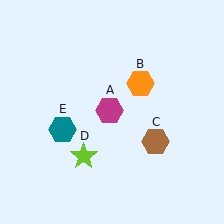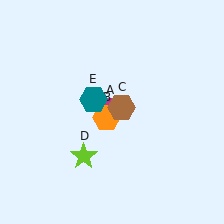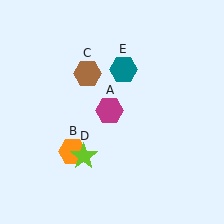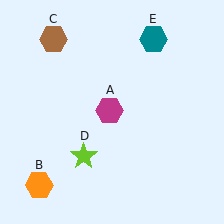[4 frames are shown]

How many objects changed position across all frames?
3 objects changed position: orange hexagon (object B), brown hexagon (object C), teal hexagon (object E).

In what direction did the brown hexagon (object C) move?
The brown hexagon (object C) moved up and to the left.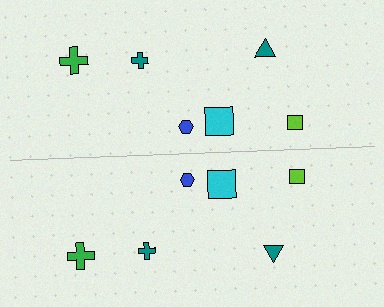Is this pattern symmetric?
Yes, this pattern has bilateral (reflection) symmetry.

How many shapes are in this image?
There are 12 shapes in this image.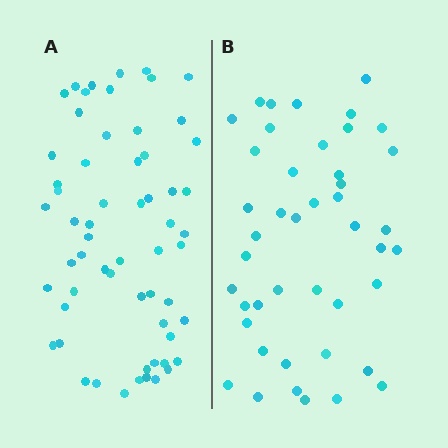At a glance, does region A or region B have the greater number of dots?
Region A (the left region) has more dots.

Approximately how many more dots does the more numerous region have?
Region A has approximately 15 more dots than region B.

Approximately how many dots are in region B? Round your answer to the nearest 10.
About 40 dots. (The exact count is 44, which rounds to 40.)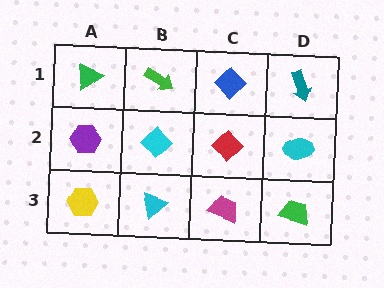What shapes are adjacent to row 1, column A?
A purple hexagon (row 2, column A), a green arrow (row 1, column B).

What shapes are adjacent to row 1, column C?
A red diamond (row 2, column C), a green arrow (row 1, column B), a teal arrow (row 1, column D).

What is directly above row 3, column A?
A purple hexagon.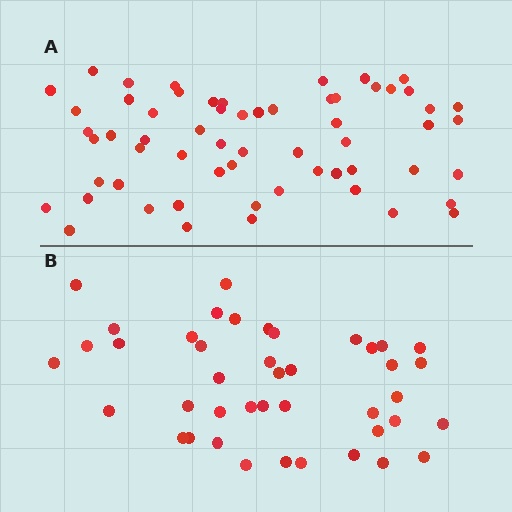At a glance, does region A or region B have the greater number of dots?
Region A (the top region) has more dots.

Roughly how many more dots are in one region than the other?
Region A has approximately 20 more dots than region B.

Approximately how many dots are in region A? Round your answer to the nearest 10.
About 60 dots.